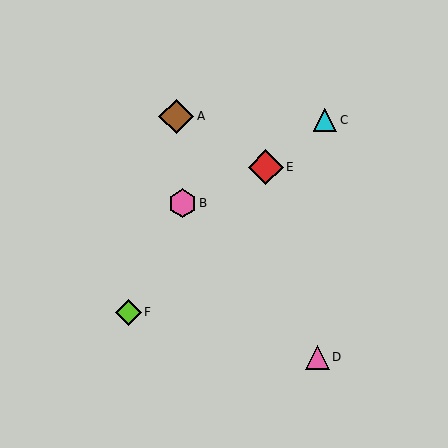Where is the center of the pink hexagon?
The center of the pink hexagon is at (182, 203).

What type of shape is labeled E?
Shape E is a red diamond.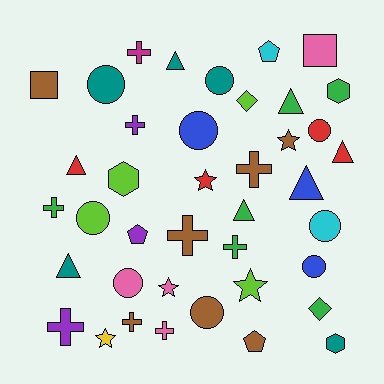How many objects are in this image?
There are 40 objects.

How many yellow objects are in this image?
There is 1 yellow object.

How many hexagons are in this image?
There are 3 hexagons.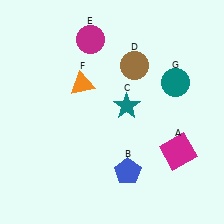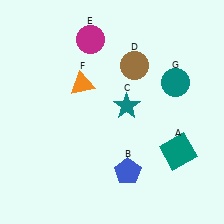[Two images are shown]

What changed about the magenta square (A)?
In Image 1, A is magenta. In Image 2, it changed to teal.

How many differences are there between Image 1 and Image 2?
There is 1 difference between the two images.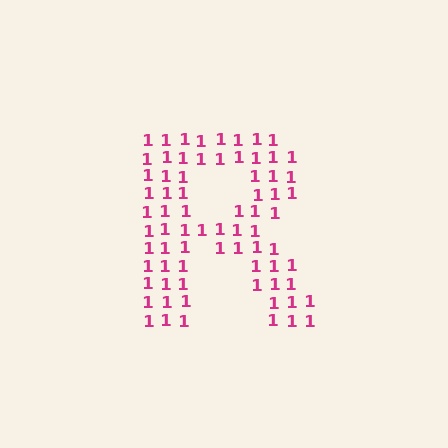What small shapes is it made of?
It is made of small digit 1's.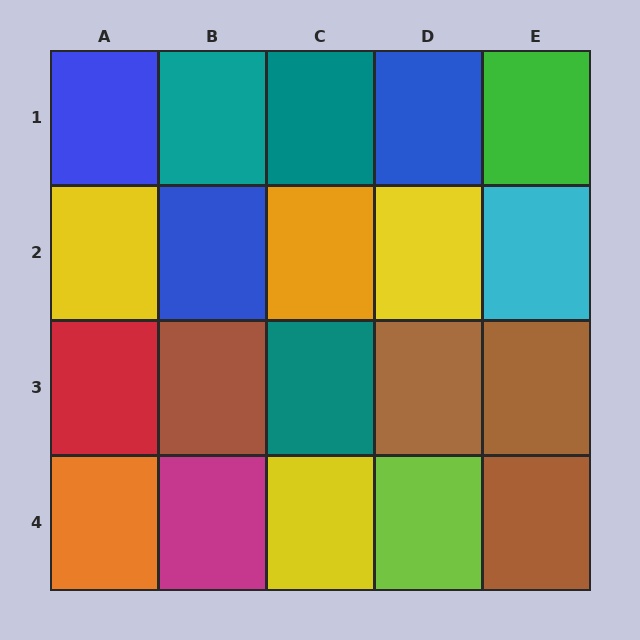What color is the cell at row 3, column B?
Brown.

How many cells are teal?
3 cells are teal.